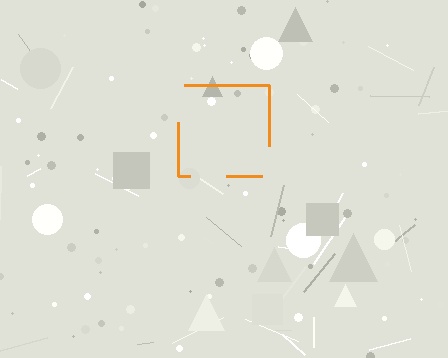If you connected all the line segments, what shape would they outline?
They would outline a square.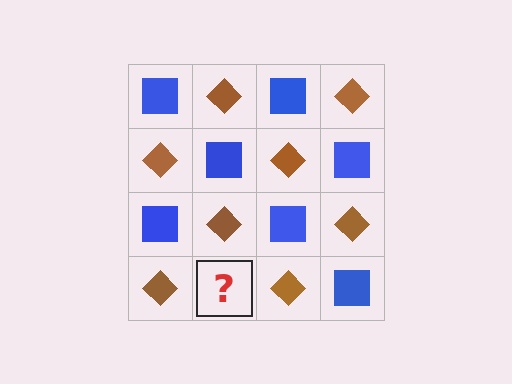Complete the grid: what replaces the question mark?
The question mark should be replaced with a blue square.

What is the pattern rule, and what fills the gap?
The rule is that it alternates blue square and brown diamond in a checkerboard pattern. The gap should be filled with a blue square.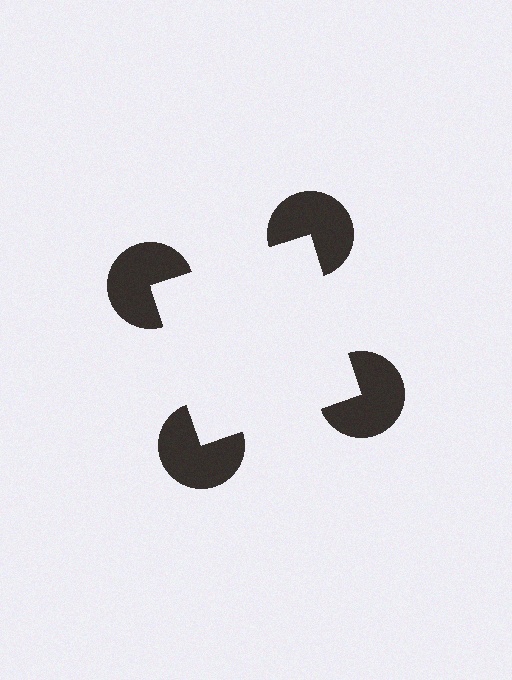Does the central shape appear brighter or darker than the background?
It typically appears slightly brighter than the background, even though no actual brightness change is drawn.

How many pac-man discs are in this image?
There are 4 — one at each vertex of the illusory square.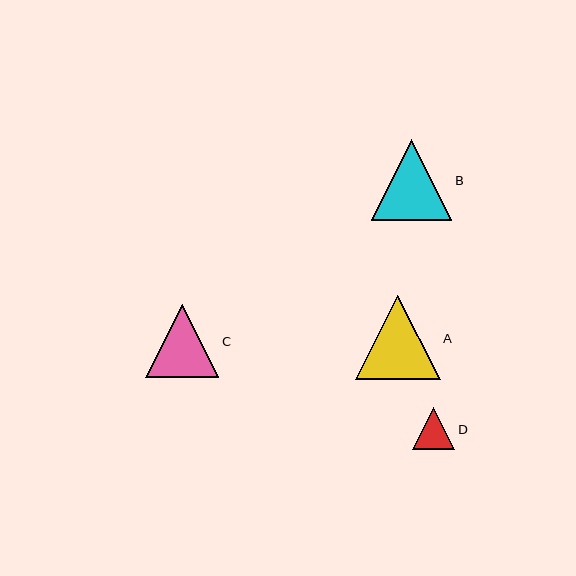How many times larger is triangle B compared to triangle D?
Triangle B is approximately 1.9 times the size of triangle D.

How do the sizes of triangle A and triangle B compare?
Triangle A and triangle B are approximately the same size.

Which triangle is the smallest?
Triangle D is the smallest with a size of approximately 42 pixels.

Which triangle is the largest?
Triangle A is the largest with a size of approximately 84 pixels.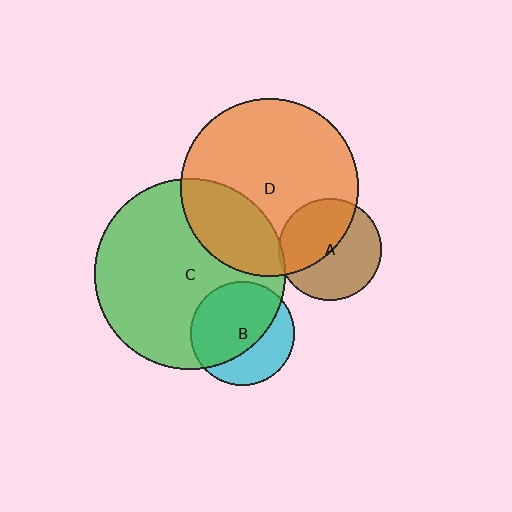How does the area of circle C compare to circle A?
Approximately 3.4 times.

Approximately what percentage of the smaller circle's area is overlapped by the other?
Approximately 65%.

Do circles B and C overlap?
Yes.